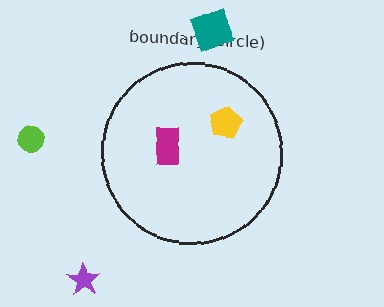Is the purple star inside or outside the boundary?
Outside.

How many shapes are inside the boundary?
2 inside, 3 outside.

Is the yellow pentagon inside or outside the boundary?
Inside.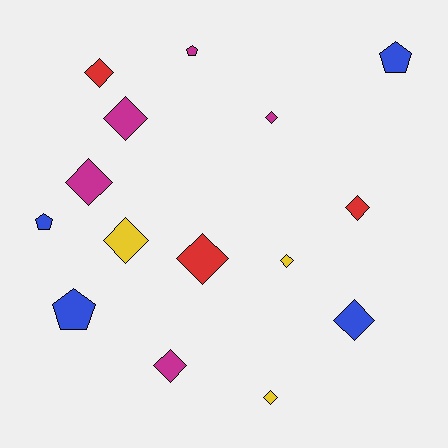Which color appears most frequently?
Magenta, with 5 objects.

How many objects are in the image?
There are 15 objects.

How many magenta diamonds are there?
There are 4 magenta diamonds.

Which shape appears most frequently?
Diamond, with 11 objects.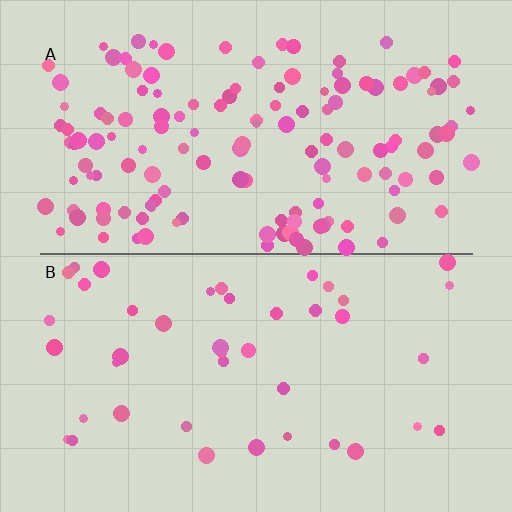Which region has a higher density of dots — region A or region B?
A (the top).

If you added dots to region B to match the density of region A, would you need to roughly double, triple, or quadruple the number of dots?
Approximately triple.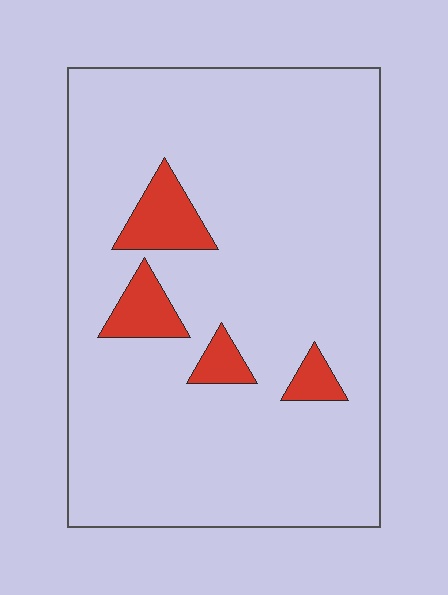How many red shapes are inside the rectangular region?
4.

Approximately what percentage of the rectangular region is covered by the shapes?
Approximately 10%.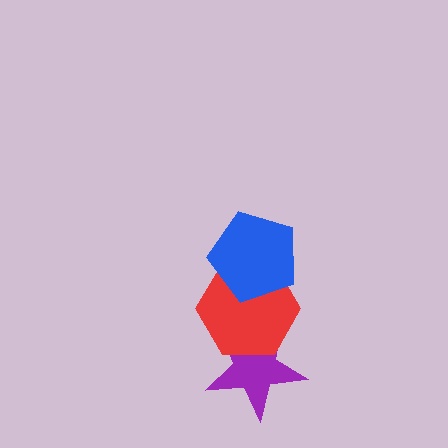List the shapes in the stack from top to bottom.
From top to bottom: the blue pentagon, the red hexagon, the purple star.